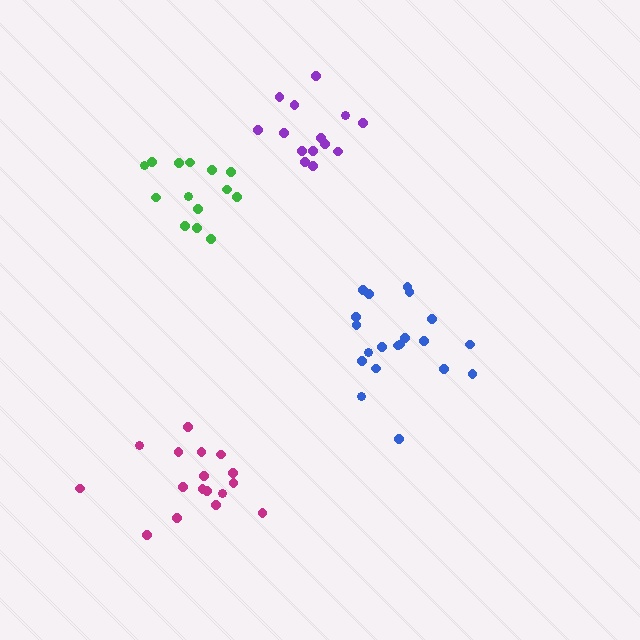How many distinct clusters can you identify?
There are 4 distinct clusters.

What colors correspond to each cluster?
The clusters are colored: purple, magenta, blue, green.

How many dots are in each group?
Group 1: 14 dots, Group 2: 17 dots, Group 3: 20 dots, Group 4: 14 dots (65 total).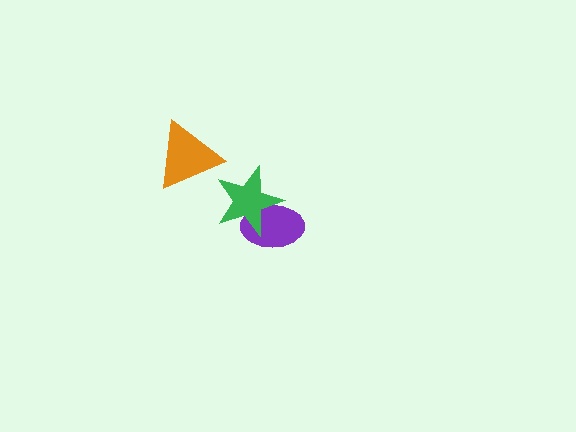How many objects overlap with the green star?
1 object overlaps with the green star.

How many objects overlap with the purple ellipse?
1 object overlaps with the purple ellipse.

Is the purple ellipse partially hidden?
Yes, it is partially covered by another shape.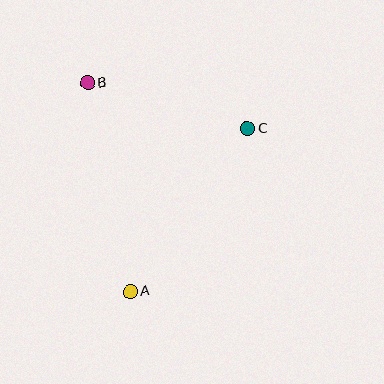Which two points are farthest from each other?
Points A and B are farthest from each other.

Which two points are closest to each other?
Points B and C are closest to each other.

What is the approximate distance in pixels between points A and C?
The distance between A and C is approximately 200 pixels.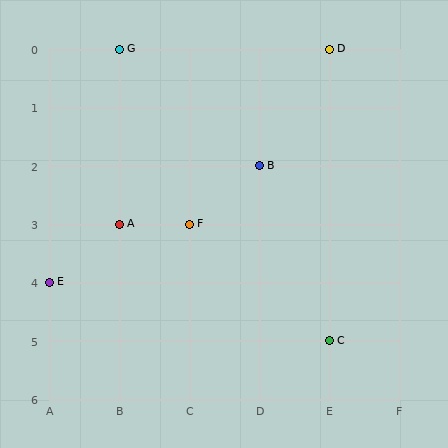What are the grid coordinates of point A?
Point A is at grid coordinates (B, 3).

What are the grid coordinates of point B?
Point B is at grid coordinates (D, 2).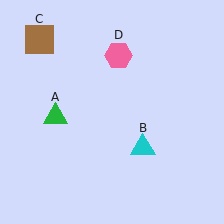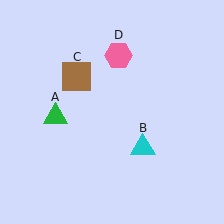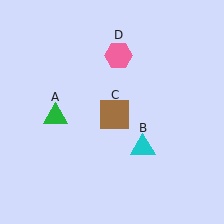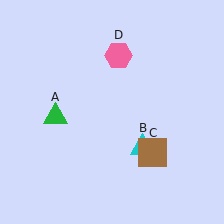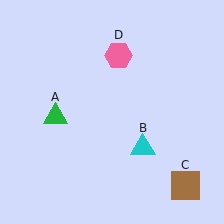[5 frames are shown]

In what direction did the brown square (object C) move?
The brown square (object C) moved down and to the right.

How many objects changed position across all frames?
1 object changed position: brown square (object C).